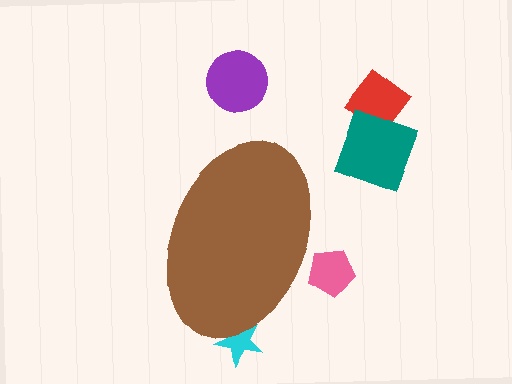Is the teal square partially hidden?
No, the teal square is fully visible.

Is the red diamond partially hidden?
No, the red diamond is fully visible.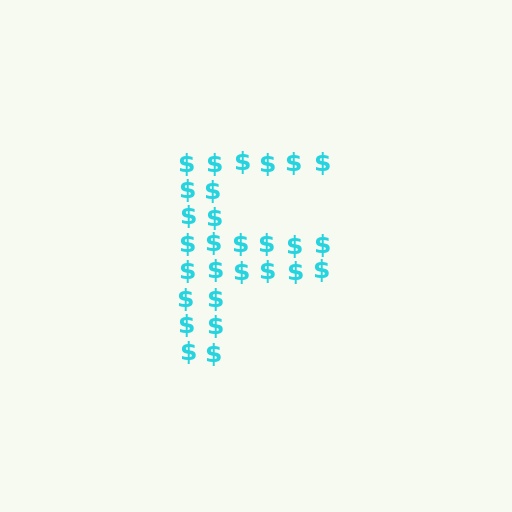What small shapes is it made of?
It is made of small dollar signs.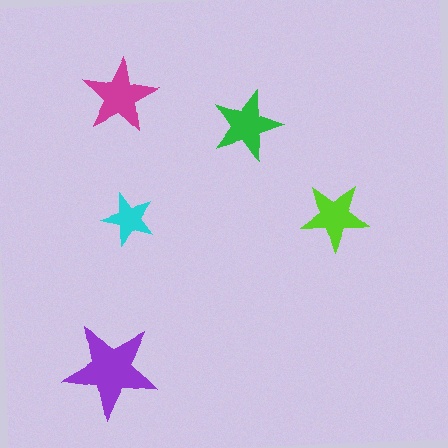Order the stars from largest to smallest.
the purple one, the magenta one, the green one, the lime one, the cyan one.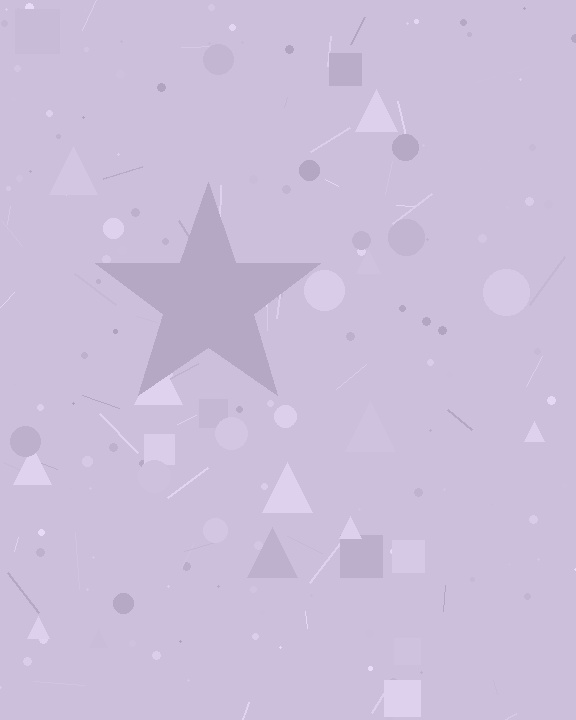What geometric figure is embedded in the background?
A star is embedded in the background.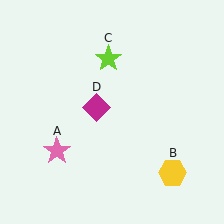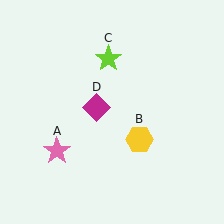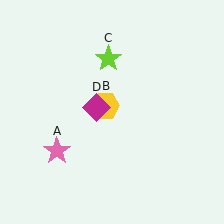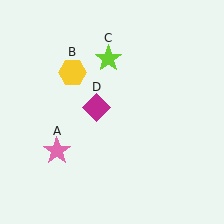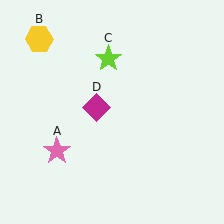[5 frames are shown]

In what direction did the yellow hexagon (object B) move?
The yellow hexagon (object B) moved up and to the left.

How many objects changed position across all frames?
1 object changed position: yellow hexagon (object B).